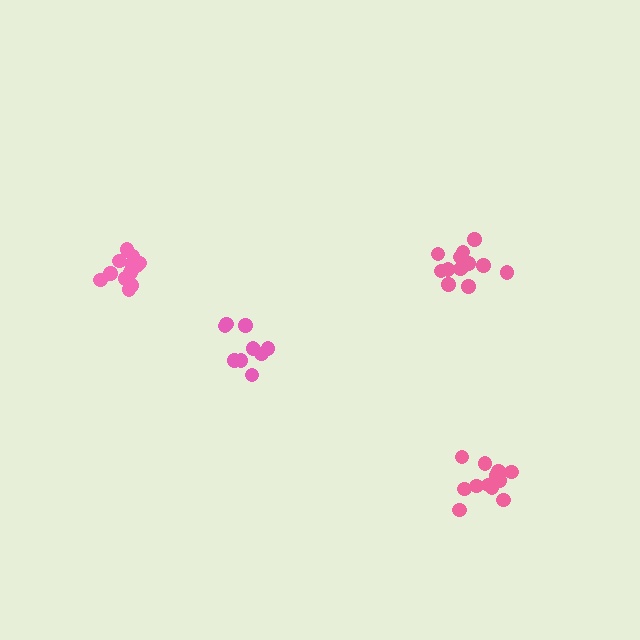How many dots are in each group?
Group 1: 12 dots, Group 2: 12 dots, Group 3: 13 dots, Group 4: 10 dots (47 total).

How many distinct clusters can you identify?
There are 4 distinct clusters.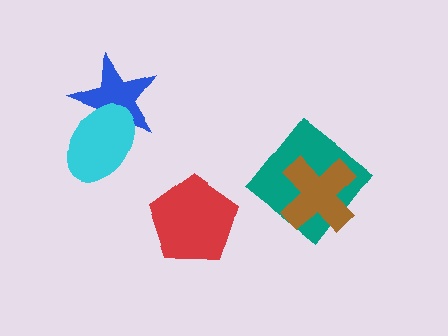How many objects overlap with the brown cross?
1 object overlaps with the brown cross.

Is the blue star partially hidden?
Yes, it is partially covered by another shape.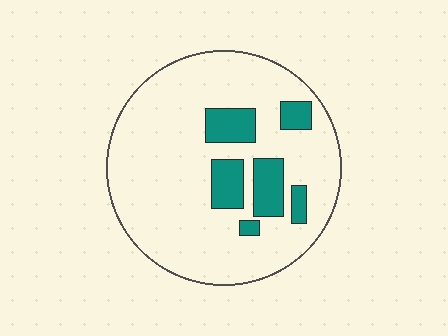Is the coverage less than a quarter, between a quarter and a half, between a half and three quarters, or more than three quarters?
Less than a quarter.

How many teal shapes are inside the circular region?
6.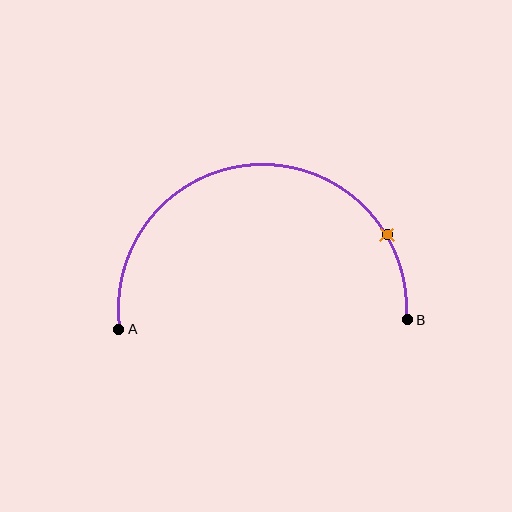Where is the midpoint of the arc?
The arc midpoint is the point on the curve farthest from the straight line joining A and B. It sits above that line.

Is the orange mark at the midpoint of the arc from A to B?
No. The orange mark lies on the arc but is closer to endpoint B. The arc midpoint would be at the point on the curve equidistant along the arc from both A and B.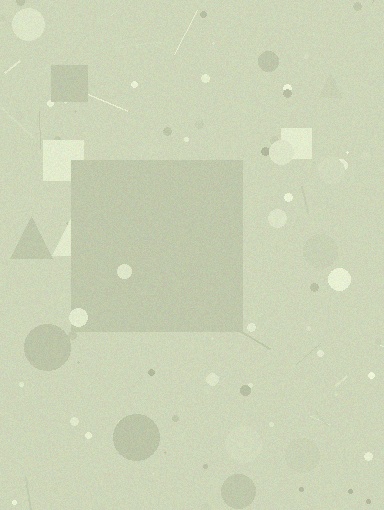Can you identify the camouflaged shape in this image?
The camouflaged shape is a square.